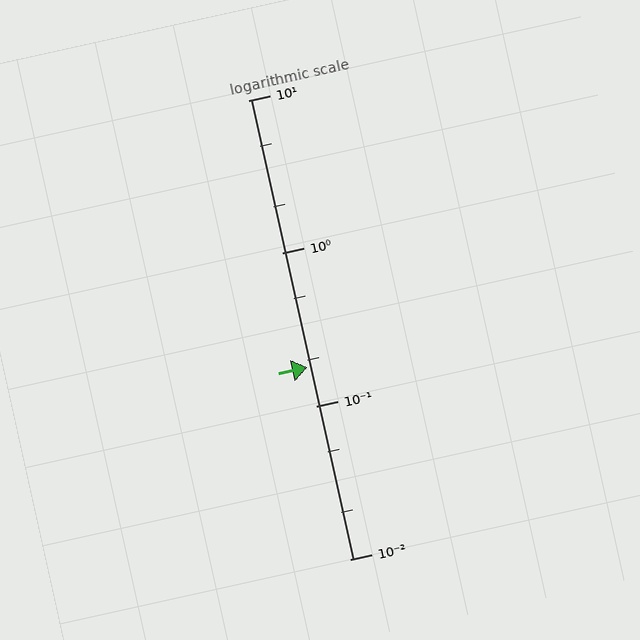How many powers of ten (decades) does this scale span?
The scale spans 3 decades, from 0.01 to 10.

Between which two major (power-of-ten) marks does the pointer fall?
The pointer is between 0.1 and 1.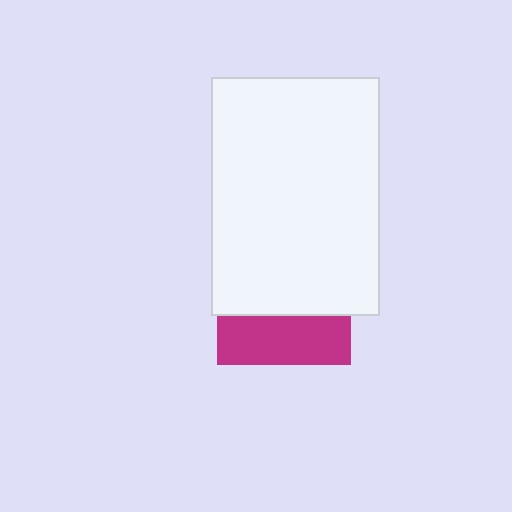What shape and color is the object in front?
The object in front is a white rectangle.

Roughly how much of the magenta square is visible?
A small part of it is visible (roughly 37%).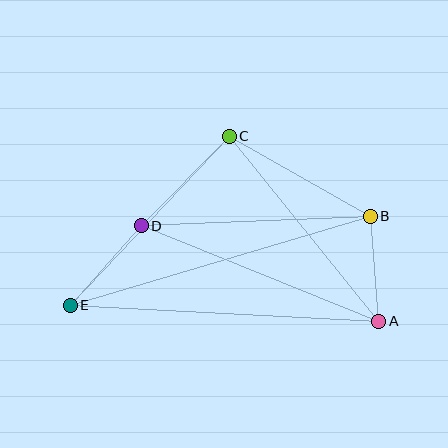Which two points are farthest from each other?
Points B and E are farthest from each other.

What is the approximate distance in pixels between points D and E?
The distance between D and E is approximately 106 pixels.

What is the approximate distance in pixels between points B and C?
The distance between B and C is approximately 162 pixels.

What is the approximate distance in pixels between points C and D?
The distance between C and D is approximately 126 pixels.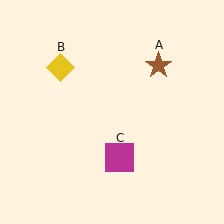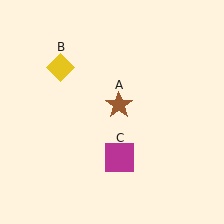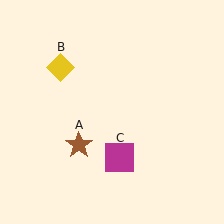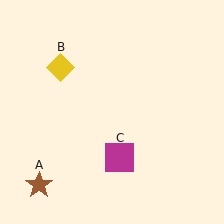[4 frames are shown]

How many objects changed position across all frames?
1 object changed position: brown star (object A).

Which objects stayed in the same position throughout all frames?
Yellow diamond (object B) and magenta square (object C) remained stationary.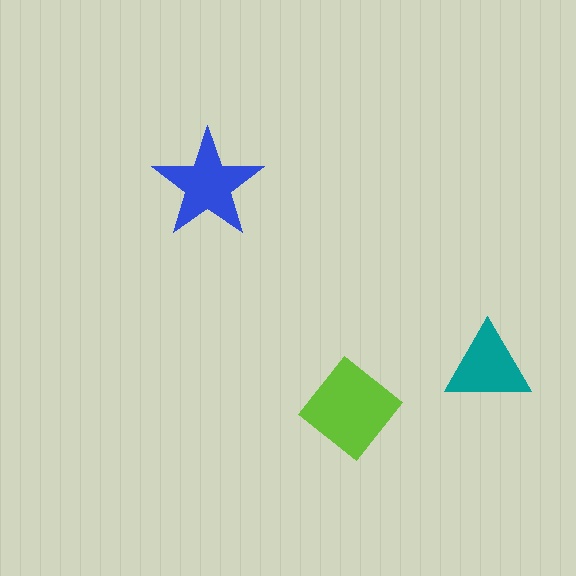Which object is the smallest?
The teal triangle.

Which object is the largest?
The lime diamond.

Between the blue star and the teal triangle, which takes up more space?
The blue star.